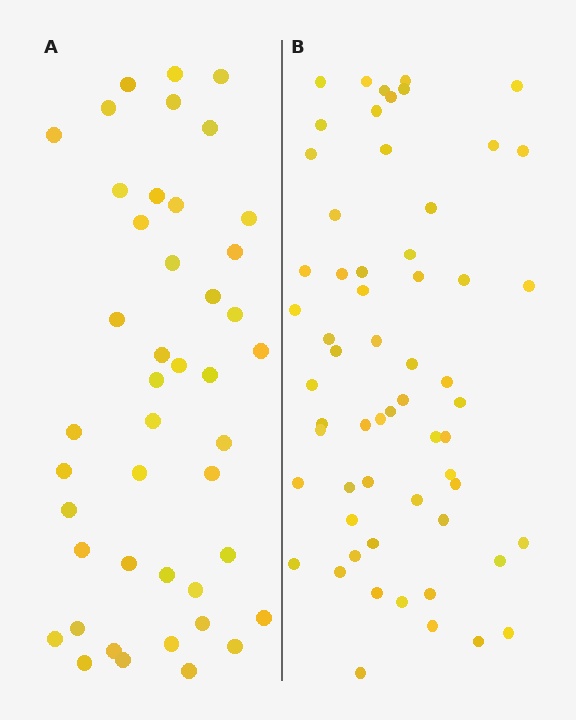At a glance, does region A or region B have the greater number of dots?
Region B (the right region) has more dots.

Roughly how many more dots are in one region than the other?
Region B has approximately 15 more dots than region A.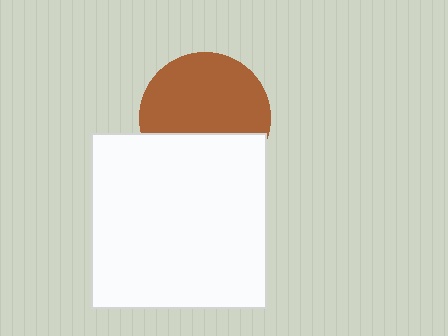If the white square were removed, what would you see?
You would see the complete brown circle.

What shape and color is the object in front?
The object in front is a white square.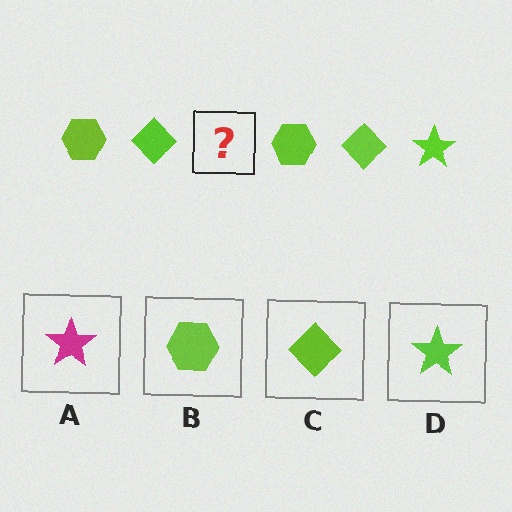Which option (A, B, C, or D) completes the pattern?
D.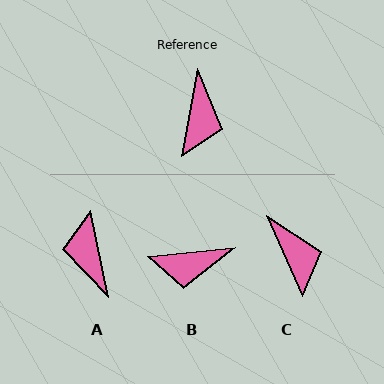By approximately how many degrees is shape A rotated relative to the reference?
Approximately 158 degrees clockwise.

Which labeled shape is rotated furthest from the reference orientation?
A, about 158 degrees away.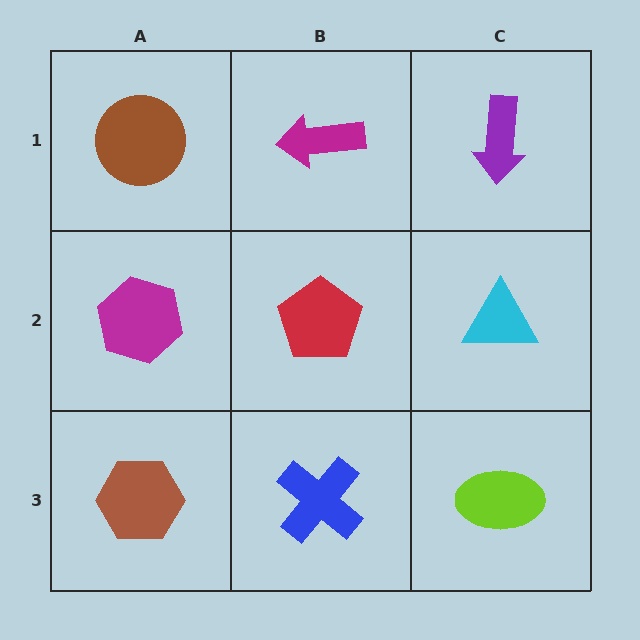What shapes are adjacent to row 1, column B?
A red pentagon (row 2, column B), a brown circle (row 1, column A), a purple arrow (row 1, column C).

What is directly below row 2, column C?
A lime ellipse.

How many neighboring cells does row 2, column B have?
4.